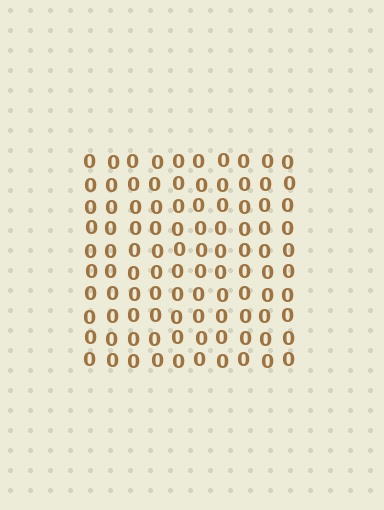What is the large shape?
The large shape is a square.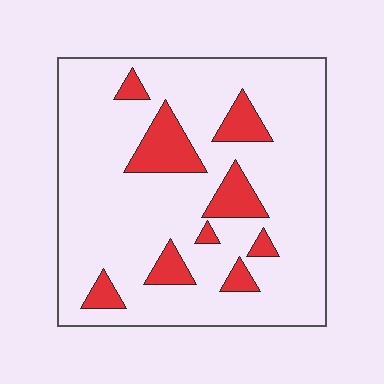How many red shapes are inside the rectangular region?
9.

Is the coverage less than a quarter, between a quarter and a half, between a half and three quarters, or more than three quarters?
Less than a quarter.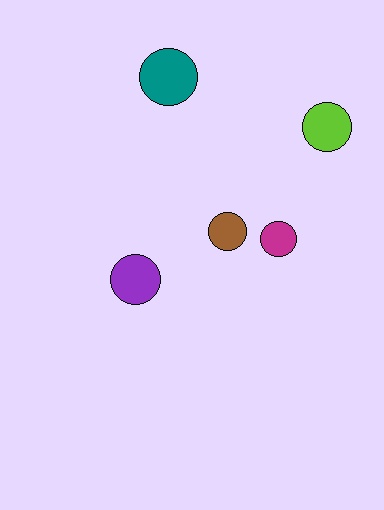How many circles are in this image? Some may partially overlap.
There are 5 circles.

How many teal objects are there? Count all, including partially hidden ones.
There is 1 teal object.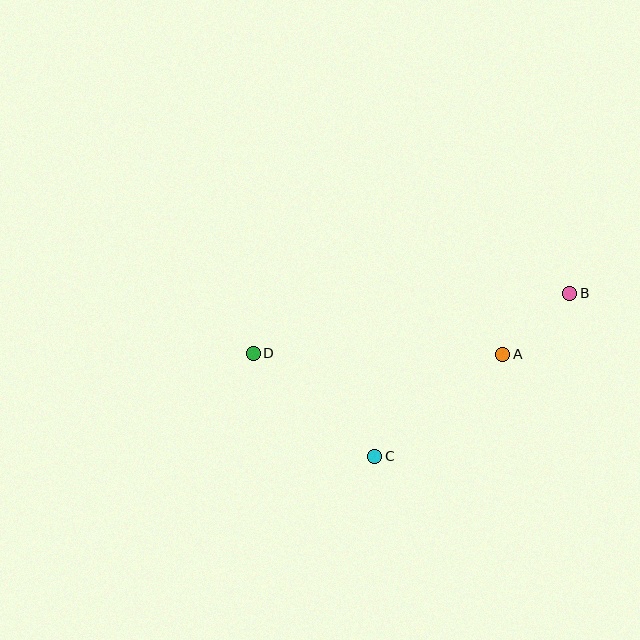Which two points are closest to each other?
Points A and B are closest to each other.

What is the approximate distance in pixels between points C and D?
The distance between C and D is approximately 159 pixels.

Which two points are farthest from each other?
Points B and D are farthest from each other.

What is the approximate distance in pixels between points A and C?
The distance between A and C is approximately 164 pixels.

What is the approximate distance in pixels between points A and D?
The distance between A and D is approximately 250 pixels.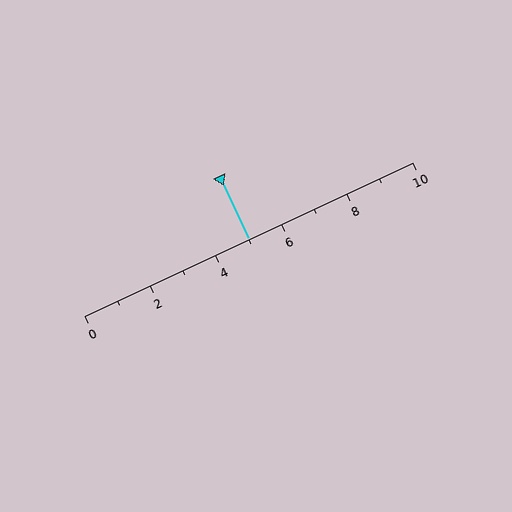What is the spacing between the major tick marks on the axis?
The major ticks are spaced 2 apart.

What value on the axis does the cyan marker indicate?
The marker indicates approximately 5.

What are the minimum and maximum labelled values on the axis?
The axis runs from 0 to 10.